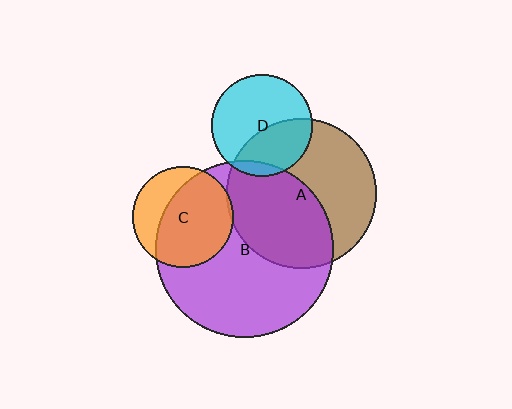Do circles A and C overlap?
Yes.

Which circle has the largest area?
Circle B (purple).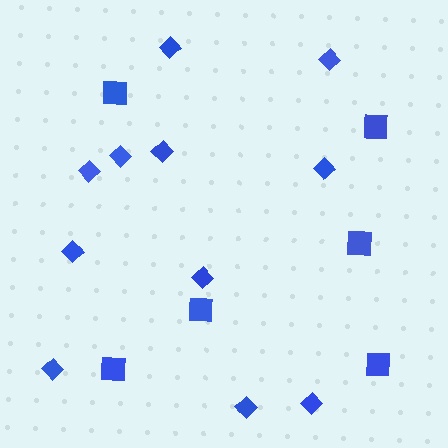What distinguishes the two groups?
There are 2 groups: one group of squares (6) and one group of diamonds (11).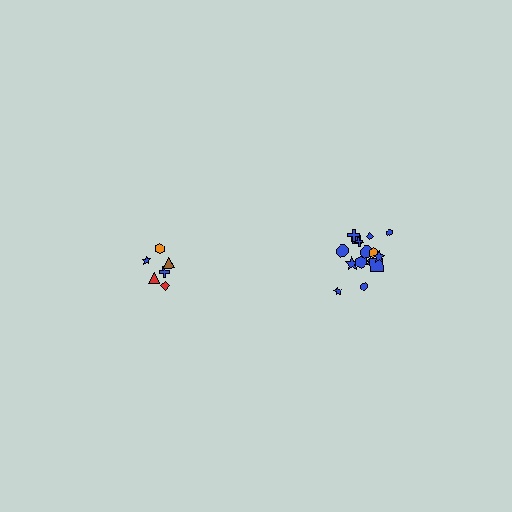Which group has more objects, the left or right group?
The right group.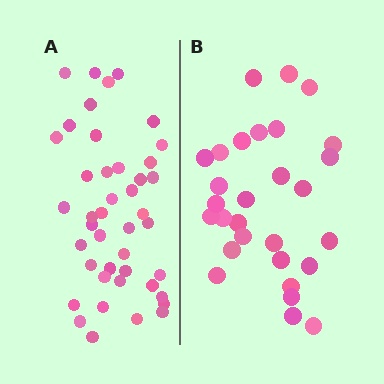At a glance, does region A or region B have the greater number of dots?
Region A (the left region) has more dots.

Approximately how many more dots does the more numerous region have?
Region A has approximately 15 more dots than region B.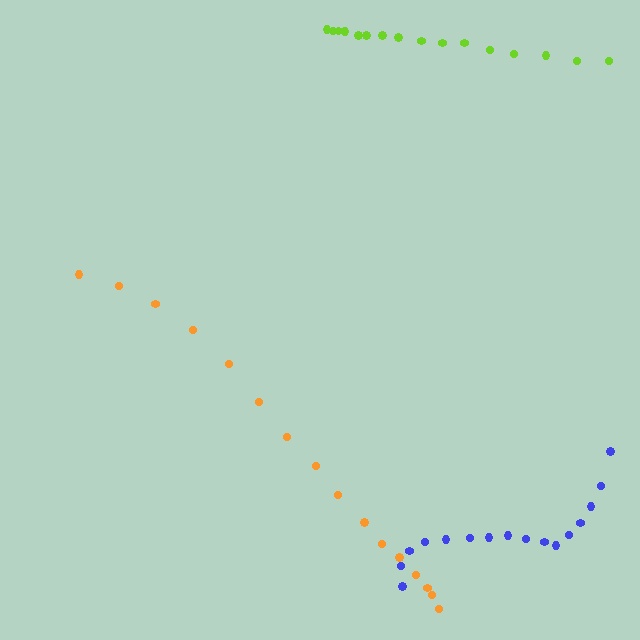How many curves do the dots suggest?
There are 3 distinct paths.